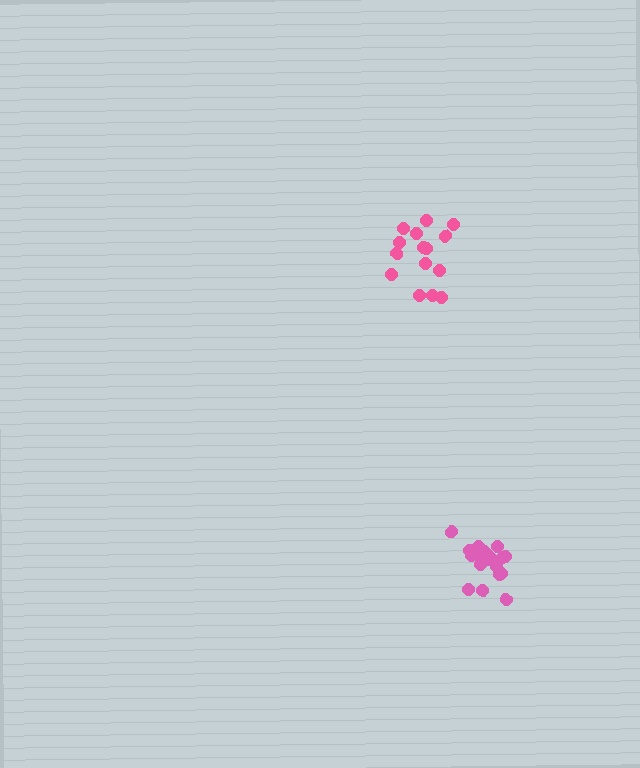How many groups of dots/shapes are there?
There are 2 groups.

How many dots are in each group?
Group 1: 18 dots, Group 2: 15 dots (33 total).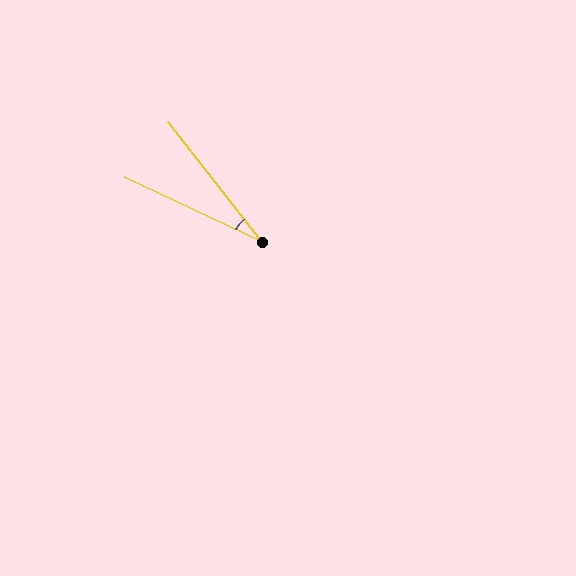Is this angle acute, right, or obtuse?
It is acute.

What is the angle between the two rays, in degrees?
Approximately 27 degrees.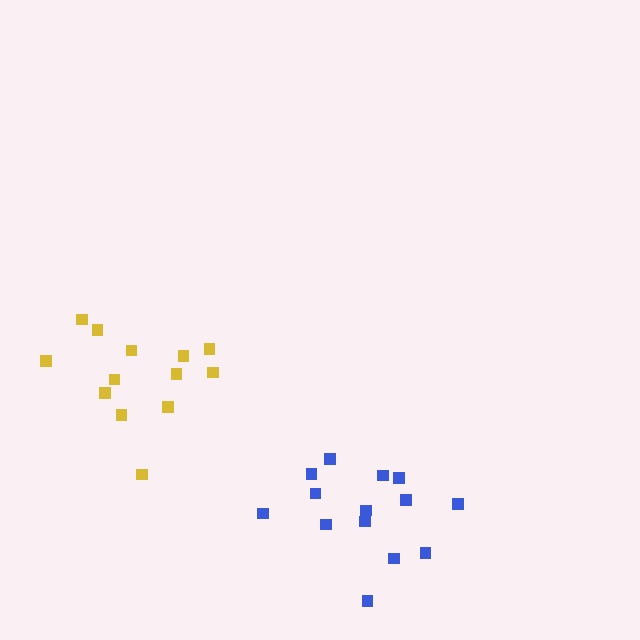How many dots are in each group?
Group 1: 14 dots, Group 2: 13 dots (27 total).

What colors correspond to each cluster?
The clusters are colored: blue, yellow.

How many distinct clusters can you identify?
There are 2 distinct clusters.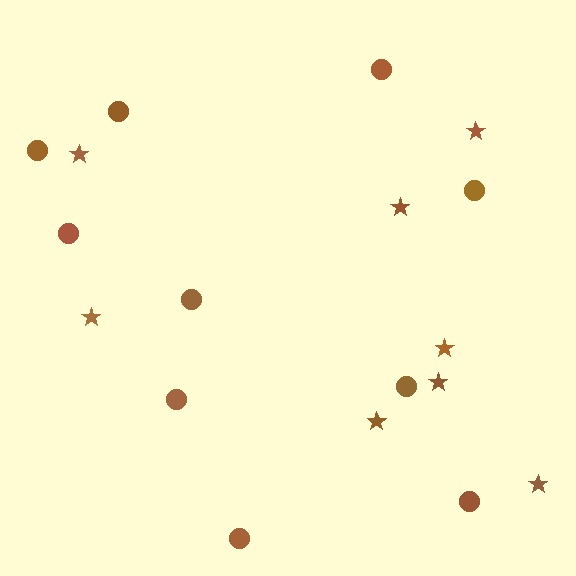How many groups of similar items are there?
There are 2 groups: one group of circles (10) and one group of stars (8).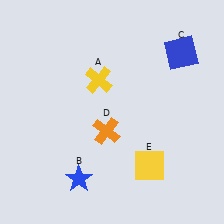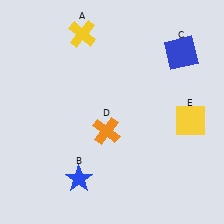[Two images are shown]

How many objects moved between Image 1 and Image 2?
2 objects moved between the two images.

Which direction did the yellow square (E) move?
The yellow square (E) moved up.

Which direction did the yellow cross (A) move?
The yellow cross (A) moved up.